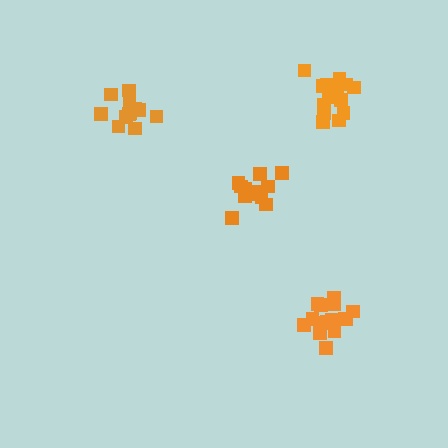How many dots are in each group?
Group 1: 12 dots, Group 2: 12 dots, Group 3: 18 dots, Group 4: 15 dots (57 total).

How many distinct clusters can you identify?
There are 4 distinct clusters.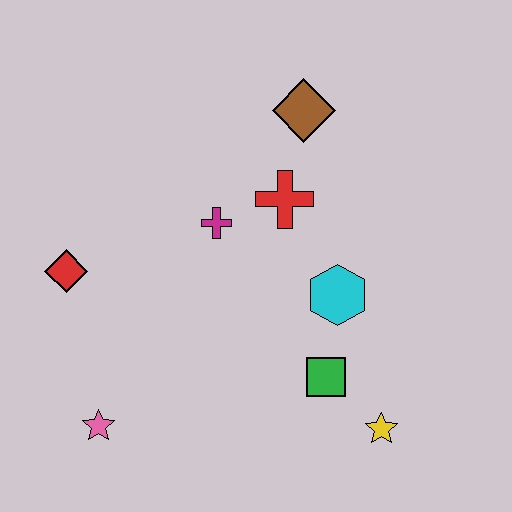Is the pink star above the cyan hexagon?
No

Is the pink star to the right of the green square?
No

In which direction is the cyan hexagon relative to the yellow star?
The cyan hexagon is above the yellow star.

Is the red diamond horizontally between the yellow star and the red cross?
No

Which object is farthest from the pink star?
The brown diamond is farthest from the pink star.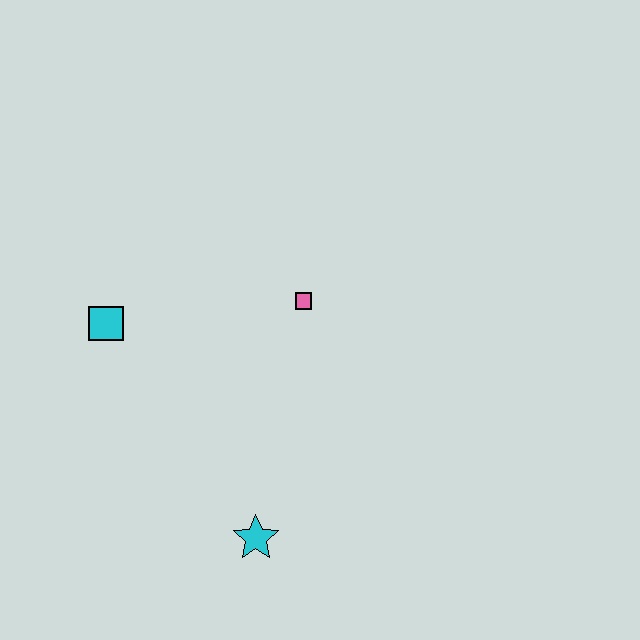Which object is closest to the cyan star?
The pink square is closest to the cyan star.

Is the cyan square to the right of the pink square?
No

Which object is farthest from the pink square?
The cyan star is farthest from the pink square.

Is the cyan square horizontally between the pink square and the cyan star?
No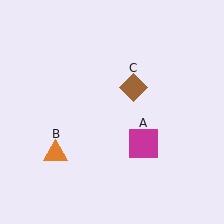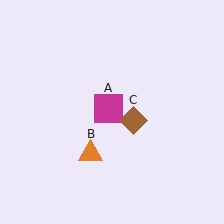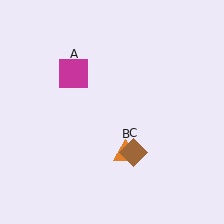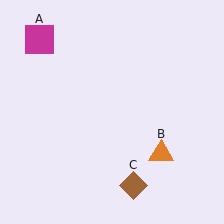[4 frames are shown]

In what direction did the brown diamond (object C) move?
The brown diamond (object C) moved down.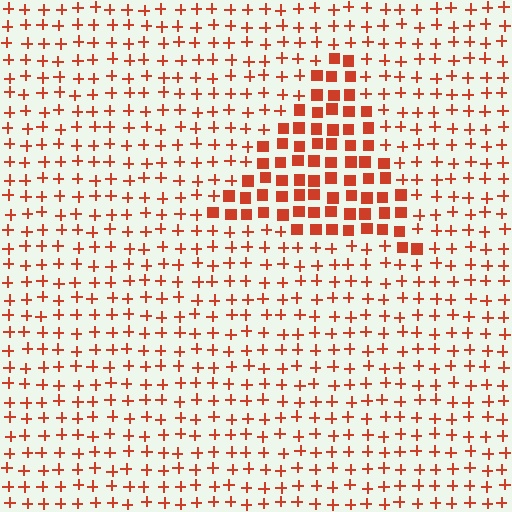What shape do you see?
I see a triangle.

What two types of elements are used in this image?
The image uses squares inside the triangle region and plus signs outside it.